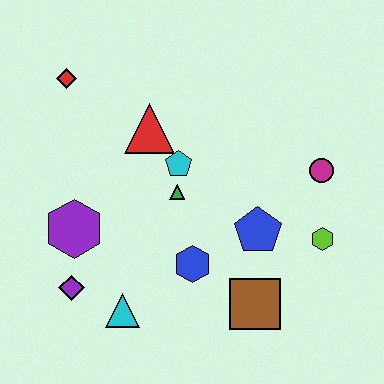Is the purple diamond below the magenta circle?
Yes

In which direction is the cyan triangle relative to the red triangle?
The cyan triangle is below the red triangle.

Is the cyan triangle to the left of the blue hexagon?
Yes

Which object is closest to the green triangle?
The cyan pentagon is closest to the green triangle.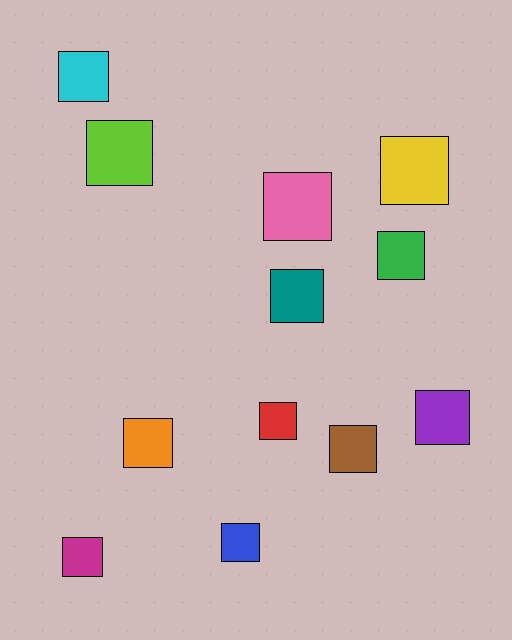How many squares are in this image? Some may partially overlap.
There are 12 squares.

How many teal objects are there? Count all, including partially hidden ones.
There is 1 teal object.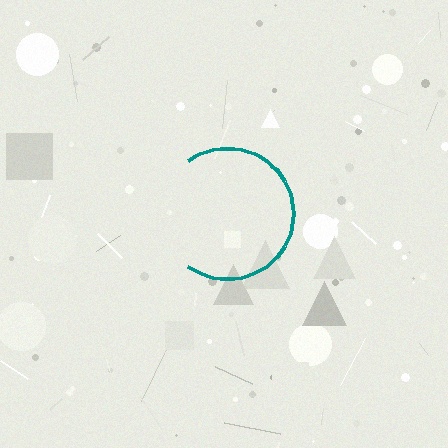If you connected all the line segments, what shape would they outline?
They would outline a circle.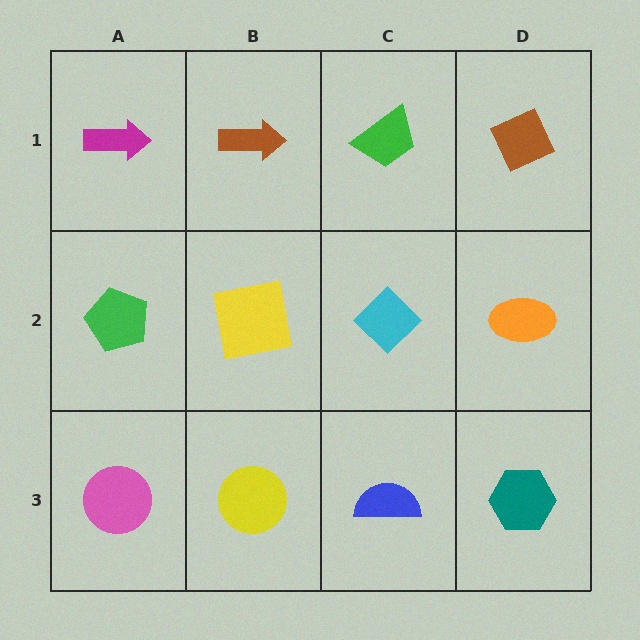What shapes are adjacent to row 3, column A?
A green pentagon (row 2, column A), a yellow circle (row 3, column B).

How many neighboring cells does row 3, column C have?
3.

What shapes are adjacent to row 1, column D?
An orange ellipse (row 2, column D), a green trapezoid (row 1, column C).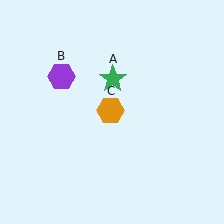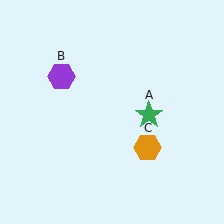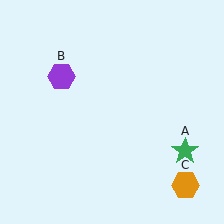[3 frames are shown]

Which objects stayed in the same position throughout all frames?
Purple hexagon (object B) remained stationary.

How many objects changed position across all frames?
2 objects changed position: green star (object A), orange hexagon (object C).